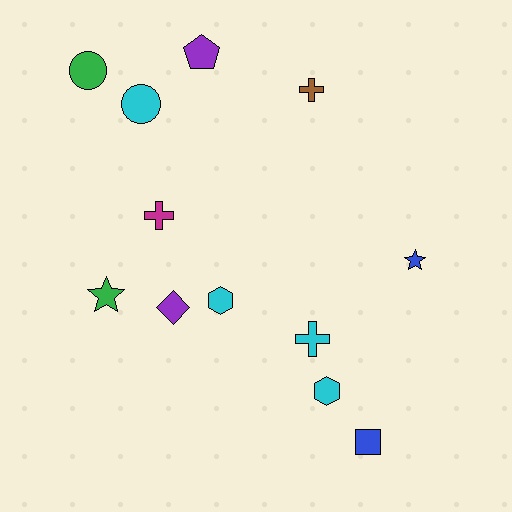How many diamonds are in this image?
There is 1 diamond.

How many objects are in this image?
There are 12 objects.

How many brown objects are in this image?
There is 1 brown object.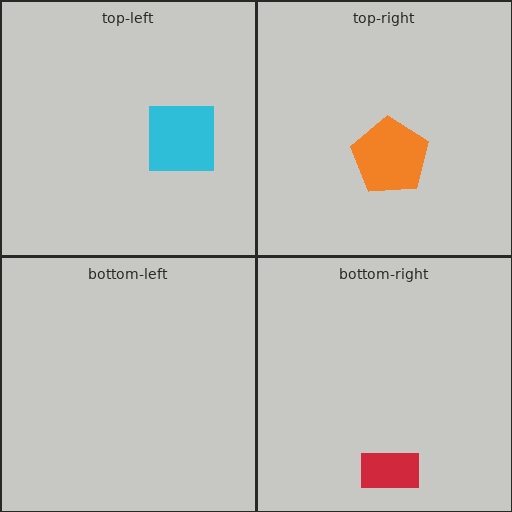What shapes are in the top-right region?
The orange pentagon.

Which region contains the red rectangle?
The bottom-right region.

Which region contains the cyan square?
The top-left region.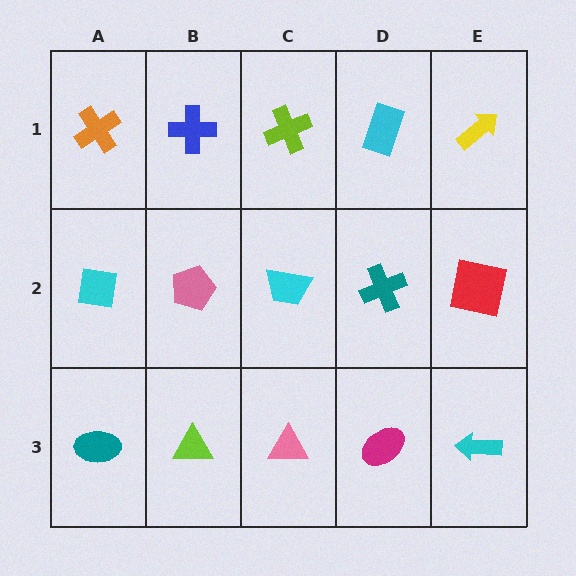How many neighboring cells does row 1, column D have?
3.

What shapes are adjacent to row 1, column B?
A pink pentagon (row 2, column B), an orange cross (row 1, column A), a lime cross (row 1, column C).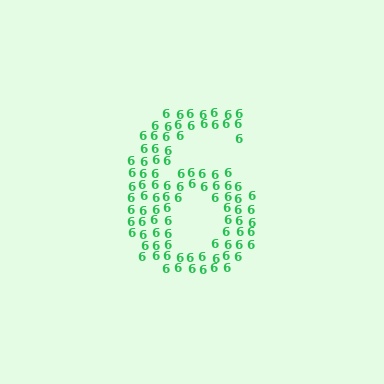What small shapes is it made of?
It is made of small digit 6's.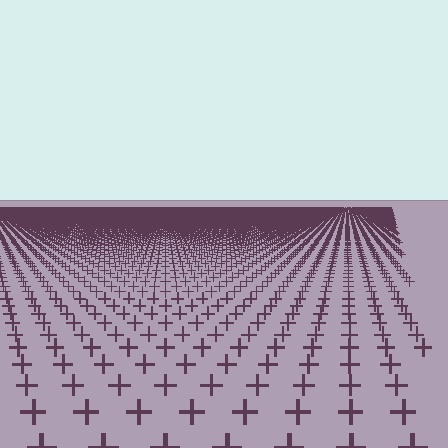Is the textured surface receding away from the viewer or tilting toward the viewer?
The surface is receding away from the viewer. Texture elements get smaller and denser toward the top.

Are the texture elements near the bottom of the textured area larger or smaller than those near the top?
Larger. Near the bottom, elements are closer to the viewer and appear at a bigger on-screen size.